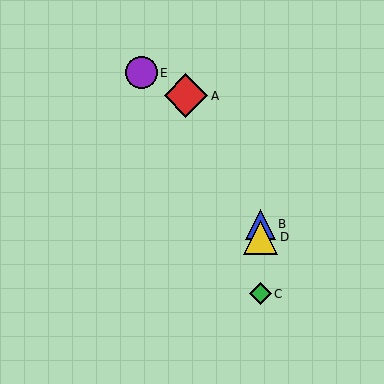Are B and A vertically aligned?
No, B is at x≈260 and A is at x≈186.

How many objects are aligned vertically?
3 objects (B, C, D) are aligned vertically.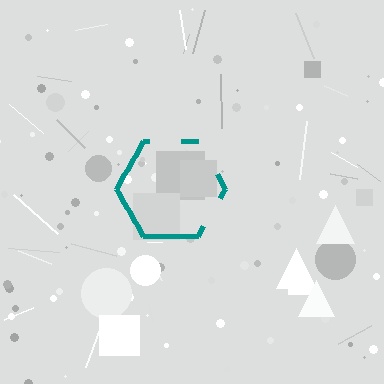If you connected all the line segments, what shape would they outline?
They would outline a hexagon.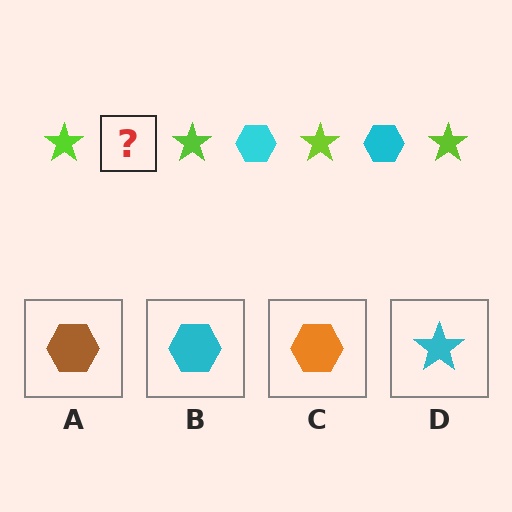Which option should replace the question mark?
Option B.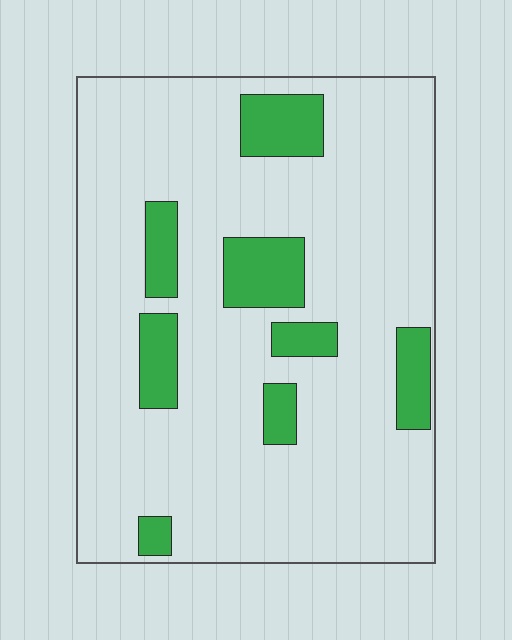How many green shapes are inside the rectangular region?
8.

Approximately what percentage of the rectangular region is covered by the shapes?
Approximately 15%.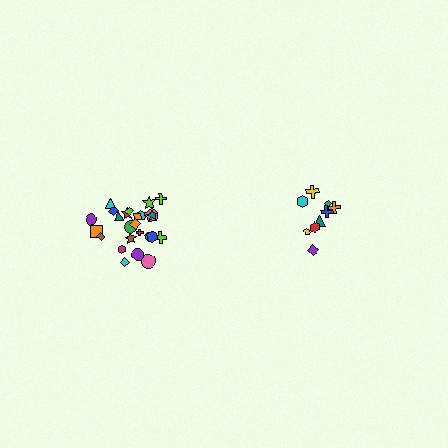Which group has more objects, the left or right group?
The left group.